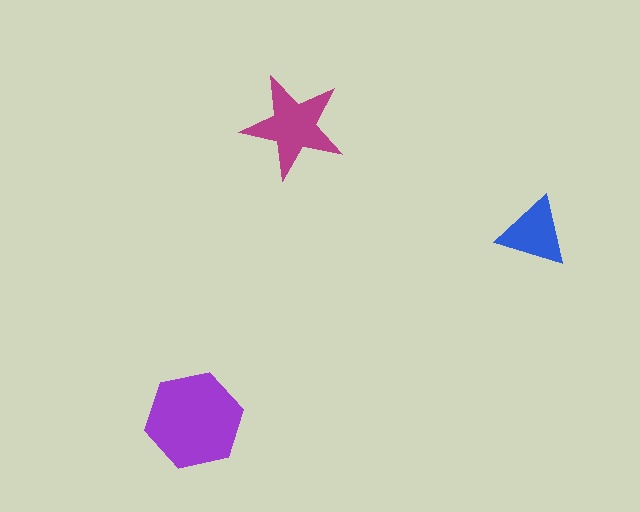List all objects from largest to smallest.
The purple hexagon, the magenta star, the blue triangle.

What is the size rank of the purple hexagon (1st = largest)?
1st.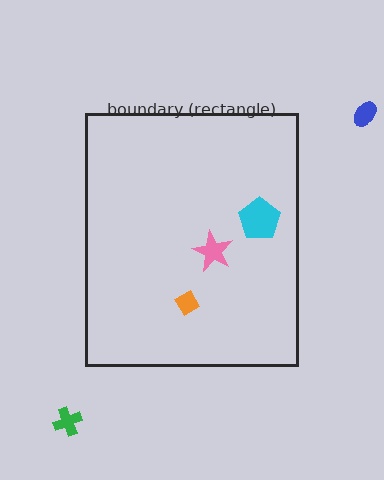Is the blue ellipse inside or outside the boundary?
Outside.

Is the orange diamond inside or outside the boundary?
Inside.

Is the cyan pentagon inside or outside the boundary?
Inside.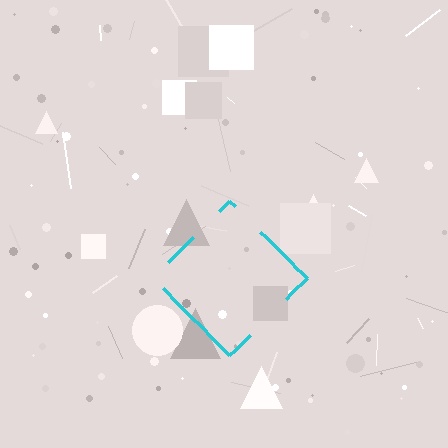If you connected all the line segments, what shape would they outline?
They would outline a diamond.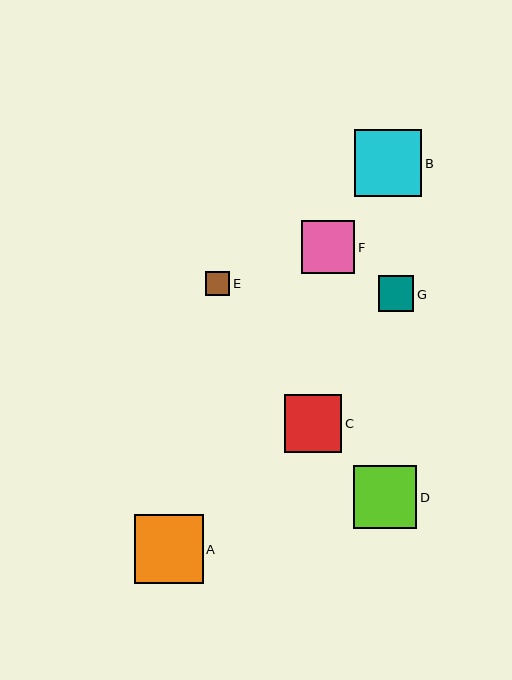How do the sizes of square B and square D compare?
Square B and square D are approximately the same size.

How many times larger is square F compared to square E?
Square F is approximately 2.2 times the size of square E.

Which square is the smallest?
Square E is the smallest with a size of approximately 24 pixels.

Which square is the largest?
Square A is the largest with a size of approximately 69 pixels.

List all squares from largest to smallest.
From largest to smallest: A, B, D, C, F, G, E.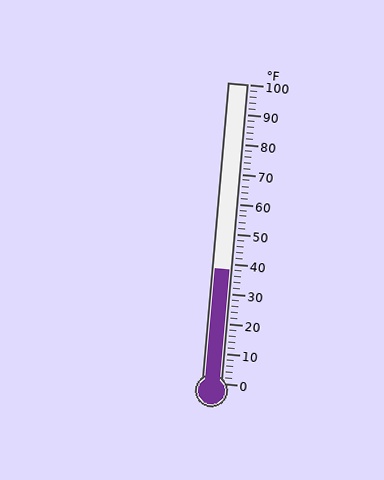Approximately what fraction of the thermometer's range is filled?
The thermometer is filled to approximately 40% of its range.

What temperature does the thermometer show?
The thermometer shows approximately 38°F.